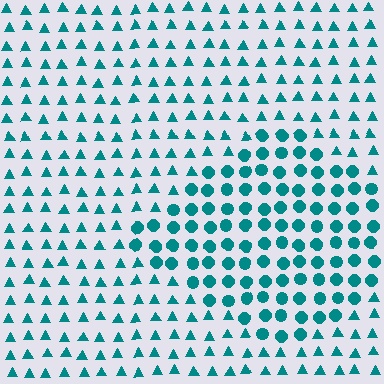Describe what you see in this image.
The image is filled with small teal elements arranged in a uniform grid. A diamond-shaped region contains circles, while the surrounding area contains triangles. The boundary is defined purely by the change in element shape.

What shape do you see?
I see a diamond.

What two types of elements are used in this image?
The image uses circles inside the diamond region and triangles outside it.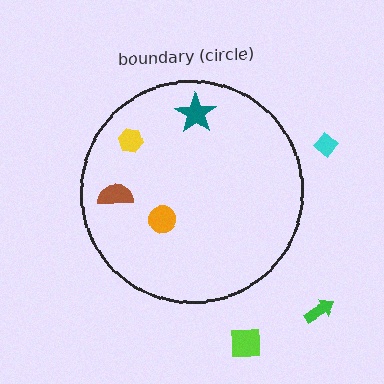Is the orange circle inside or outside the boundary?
Inside.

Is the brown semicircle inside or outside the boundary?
Inside.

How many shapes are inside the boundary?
4 inside, 3 outside.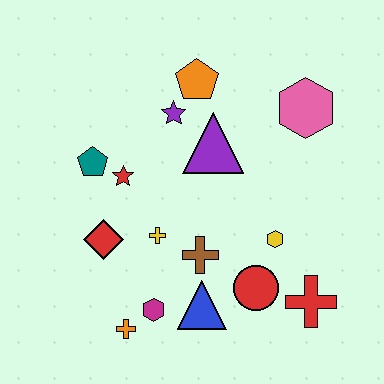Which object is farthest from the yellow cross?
The pink hexagon is farthest from the yellow cross.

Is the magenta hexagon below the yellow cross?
Yes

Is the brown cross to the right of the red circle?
No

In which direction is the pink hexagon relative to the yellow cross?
The pink hexagon is to the right of the yellow cross.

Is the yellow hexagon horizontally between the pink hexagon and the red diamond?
Yes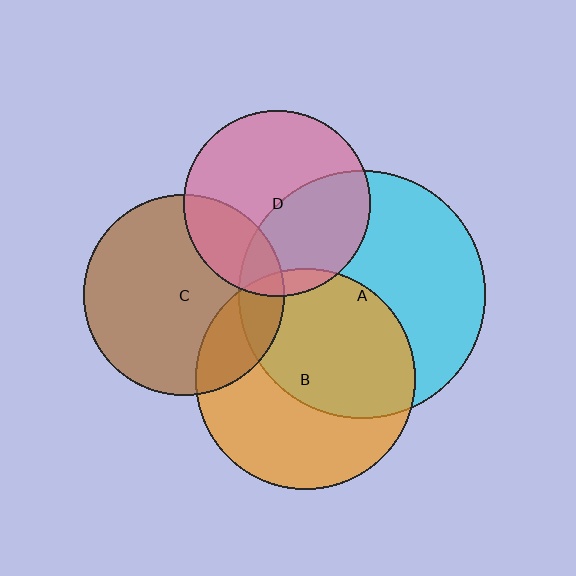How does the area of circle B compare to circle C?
Approximately 1.2 times.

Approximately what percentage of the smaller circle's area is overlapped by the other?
Approximately 15%.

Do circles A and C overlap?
Yes.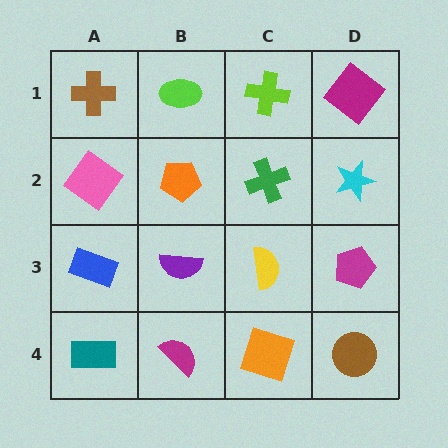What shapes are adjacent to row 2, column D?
A magenta diamond (row 1, column D), a magenta pentagon (row 3, column D), a green cross (row 2, column C).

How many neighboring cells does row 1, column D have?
2.